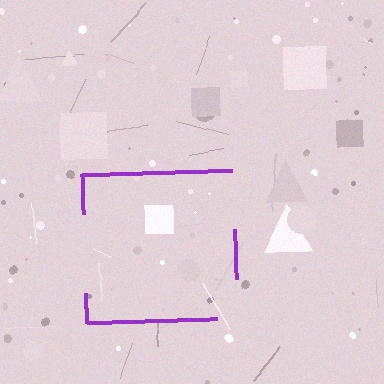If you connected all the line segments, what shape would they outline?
They would outline a square.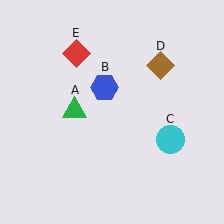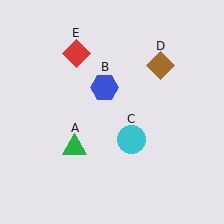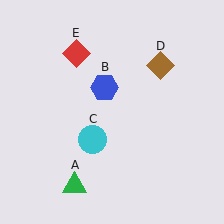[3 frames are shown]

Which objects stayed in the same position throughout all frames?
Blue hexagon (object B) and brown diamond (object D) and red diamond (object E) remained stationary.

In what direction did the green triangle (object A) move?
The green triangle (object A) moved down.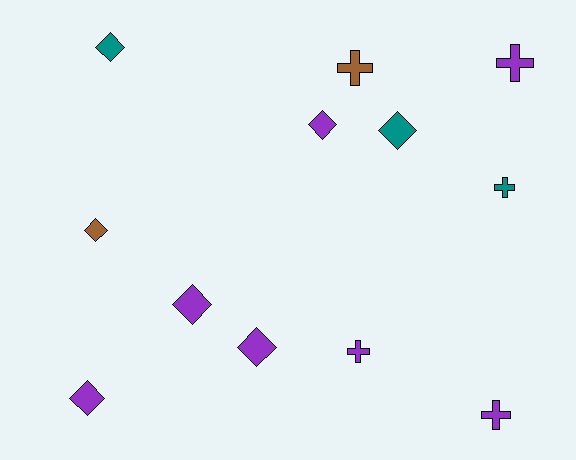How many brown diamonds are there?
There is 1 brown diamond.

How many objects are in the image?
There are 12 objects.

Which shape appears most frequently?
Diamond, with 7 objects.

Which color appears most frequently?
Purple, with 7 objects.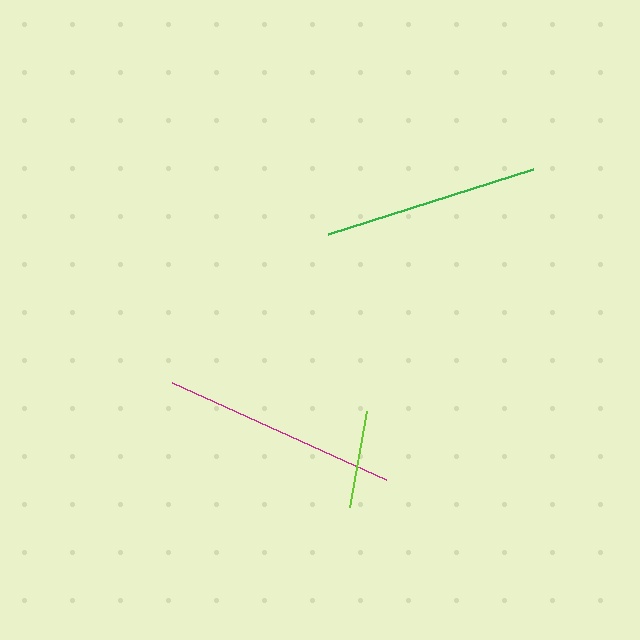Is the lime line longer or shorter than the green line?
The green line is longer than the lime line.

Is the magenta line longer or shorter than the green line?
The magenta line is longer than the green line.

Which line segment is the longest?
The magenta line is the longest at approximately 235 pixels.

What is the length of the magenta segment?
The magenta segment is approximately 235 pixels long.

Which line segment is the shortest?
The lime line is the shortest at approximately 98 pixels.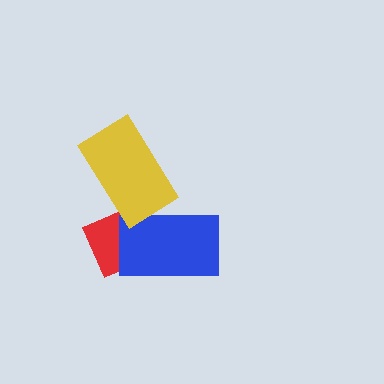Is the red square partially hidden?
Yes, it is partially covered by another shape.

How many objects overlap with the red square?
1 object overlaps with the red square.